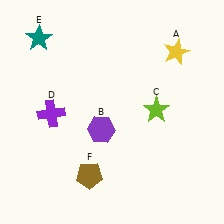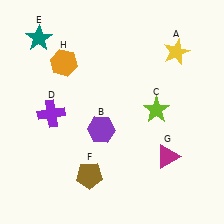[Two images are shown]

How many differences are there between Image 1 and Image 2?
There are 2 differences between the two images.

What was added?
A magenta triangle (G), an orange hexagon (H) were added in Image 2.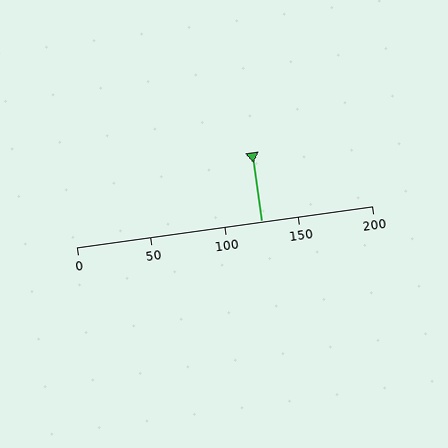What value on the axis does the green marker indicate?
The marker indicates approximately 125.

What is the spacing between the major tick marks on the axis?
The major ticks are spaced 50 apart.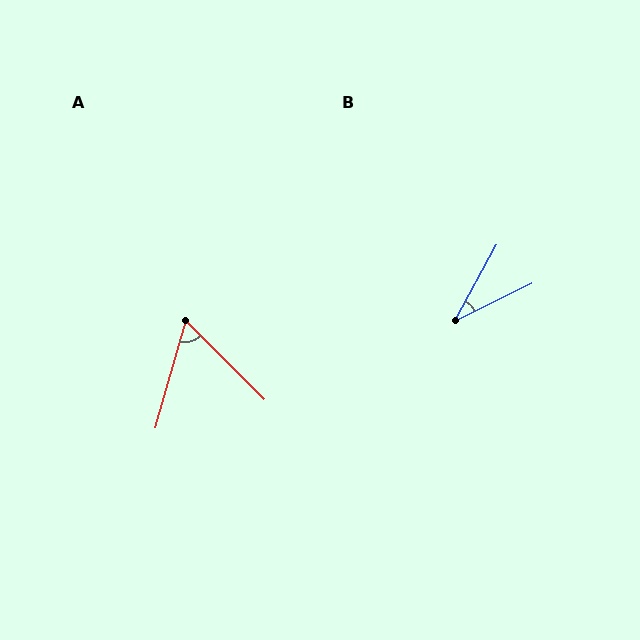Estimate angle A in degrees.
Approximately 61 degrees.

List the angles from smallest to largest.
B (35°), A (61°).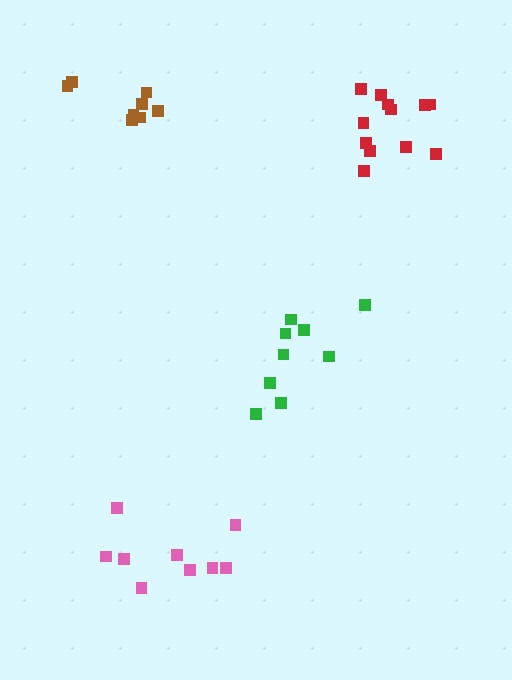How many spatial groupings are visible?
There are 4 spatial groupings.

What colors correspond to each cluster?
The clusters are colored: red, pink, green, brown.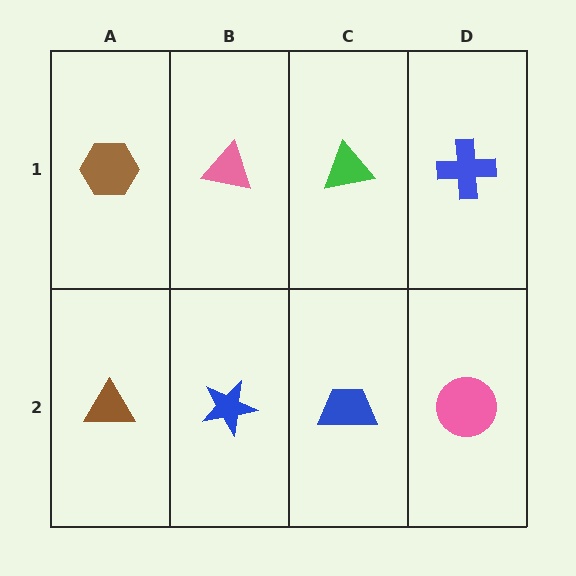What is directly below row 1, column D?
A pink circle.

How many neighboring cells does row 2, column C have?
3.